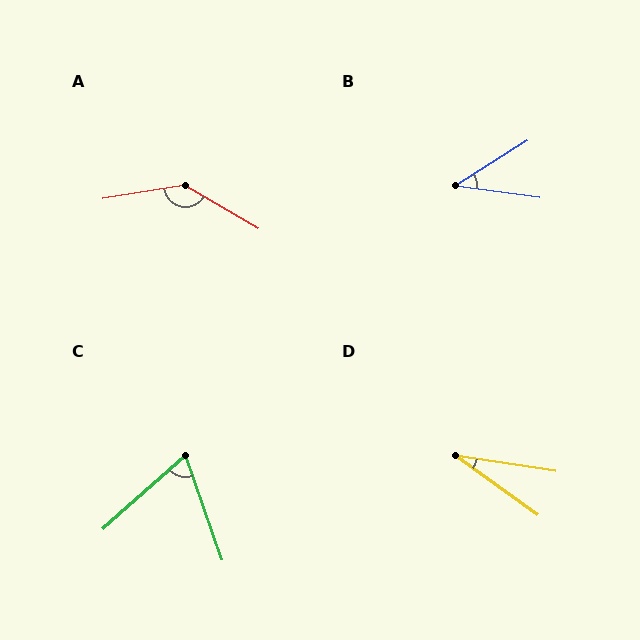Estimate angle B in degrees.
Approximately 40 degrees.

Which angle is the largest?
A, at approximately 141 degrees.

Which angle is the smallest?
D, at approximately 27 degrees.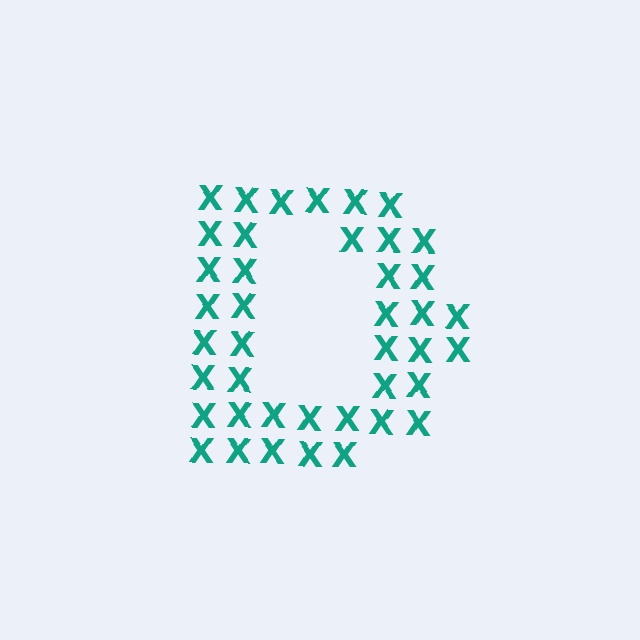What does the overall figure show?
The overall figure shows the letter D.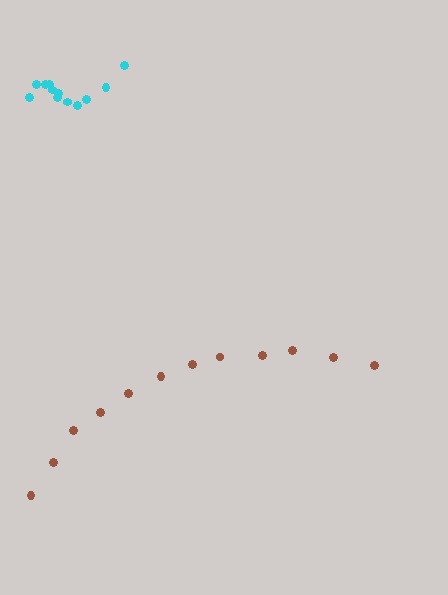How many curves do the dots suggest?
There are 2 distinct paths.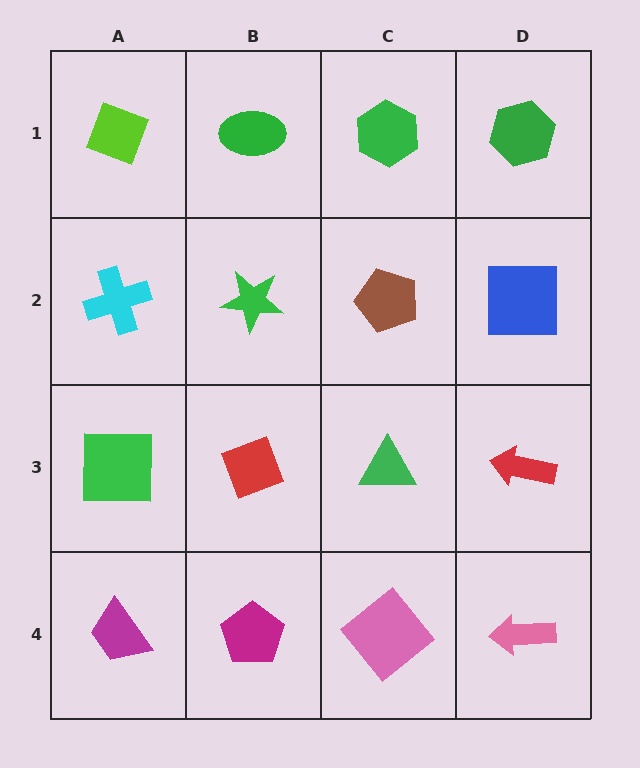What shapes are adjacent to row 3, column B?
A green star (row 2, column B), a magenta pentagon (row 4, column B), a green square (row 3, column A), a green triangle (row 3, column C).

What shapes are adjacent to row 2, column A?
A lime diamond (row 1, column A), a green square (row 3, column A), a green star (row 2, column B).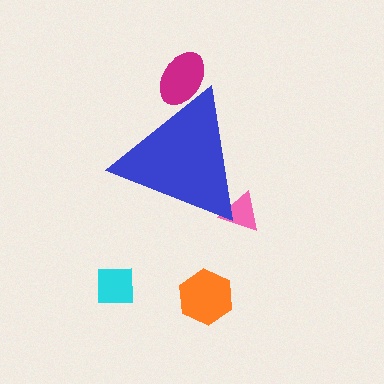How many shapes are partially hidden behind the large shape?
2 shapes are partially hidden.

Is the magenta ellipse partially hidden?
Yes, the magenta ellipse is partially hidden behind the blue triangle.